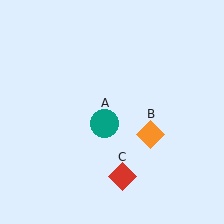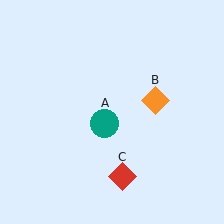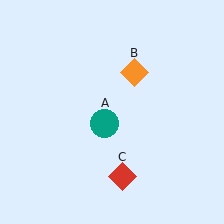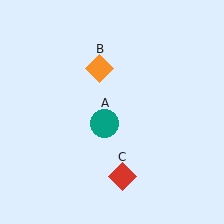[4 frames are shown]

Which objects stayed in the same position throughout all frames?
Teal circle (object A) and red diamond (object C) remained stationary.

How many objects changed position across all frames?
1 object changed position: orange diamond (object B).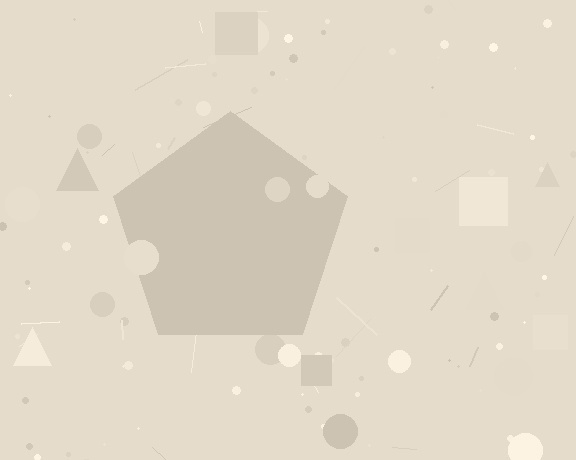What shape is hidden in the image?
A pentagon is hidden in the image.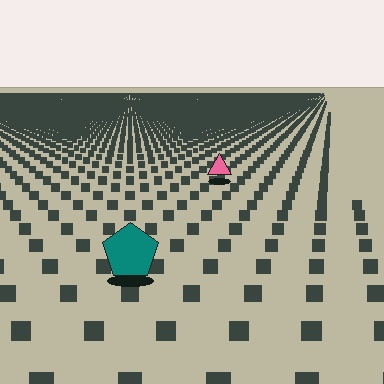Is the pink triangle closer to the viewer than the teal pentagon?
No. The teal pentagon is closer — you can tell from the texture gradient: the ground texture is coarser near it.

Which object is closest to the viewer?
The teal pentagon is closest. The texture marks near it are larger and more spread out.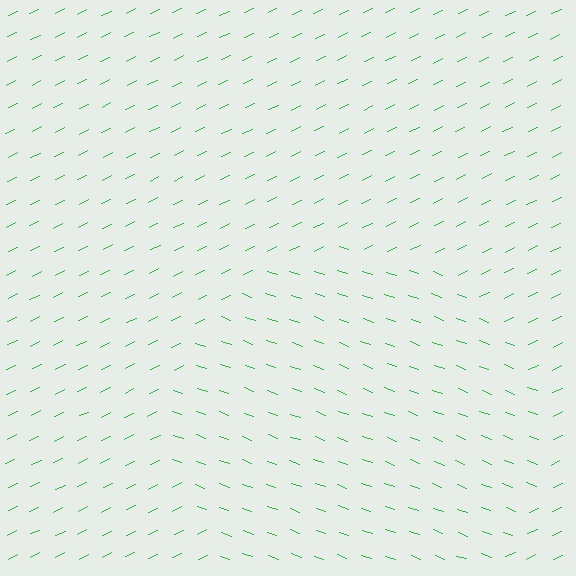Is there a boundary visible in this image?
Yes, there is a texture boundary formed by a change in line orientation.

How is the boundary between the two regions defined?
The boundary is defined purely by a change in line orientation (approximately 45 degrees difference). All lines are the same color and thickness.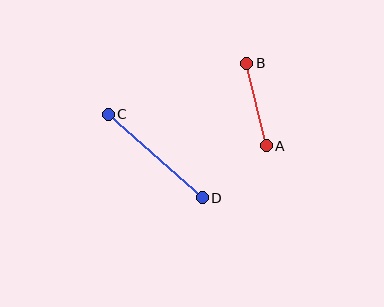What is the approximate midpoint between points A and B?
The midpoint is at approximately (256, 104) pixels.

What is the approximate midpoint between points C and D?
The midpoint is at approximately (155, 156) pixels.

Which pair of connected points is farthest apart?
Points C and D are farthest apart.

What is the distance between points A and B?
The distance is approximately 84 pixels.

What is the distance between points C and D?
The distance is approximately 126 pixels.